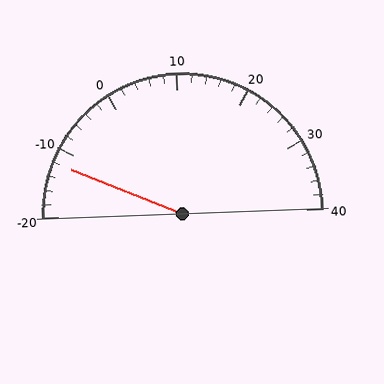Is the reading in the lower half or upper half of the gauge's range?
The reading is in the lower half of the range (-20 to 40).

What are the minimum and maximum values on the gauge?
The gauge ranges from -20 to 40.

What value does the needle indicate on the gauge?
The needle indicates approximately -12.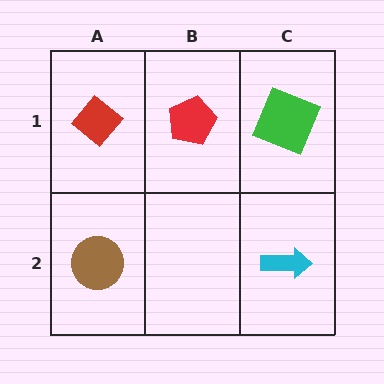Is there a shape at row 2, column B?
No, that cell is empty.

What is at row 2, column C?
A cyan arrow.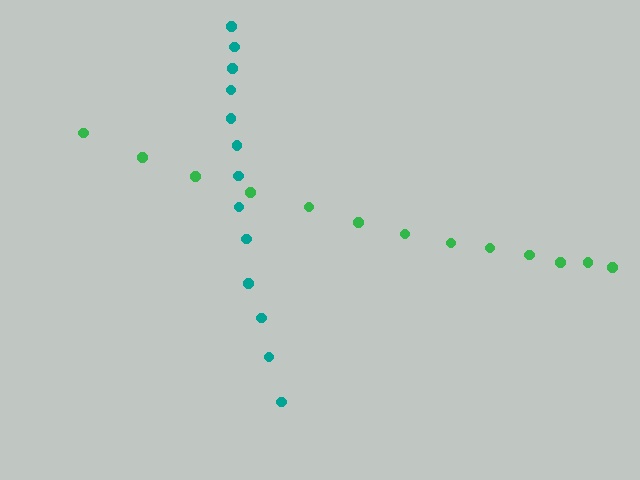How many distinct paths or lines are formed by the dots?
There are 2 distinct paths.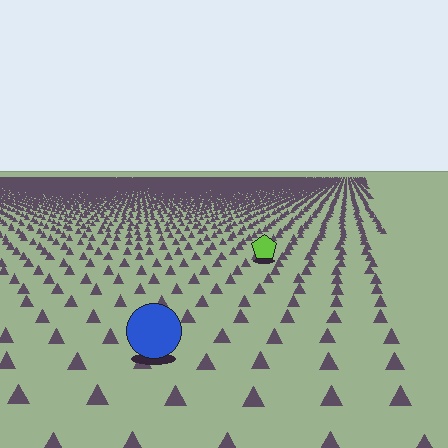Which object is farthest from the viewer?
The lime pentagon is farthest from the viewer. It appears smaller and the ground texture around it is denser.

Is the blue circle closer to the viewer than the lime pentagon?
Yes. The blue circle is closer — you can tell from the texture gradient: the ground texture is coarser near it.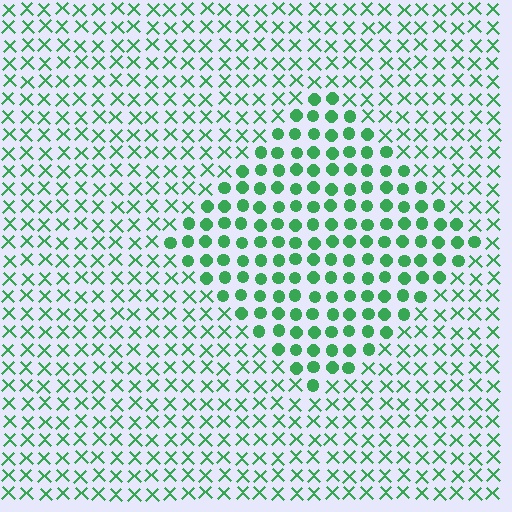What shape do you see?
I see a diamond.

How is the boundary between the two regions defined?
The boundary is defined by a change in element shape: circles inside vs. X marks outside. All elements share the same color and spacing.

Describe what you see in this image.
The image is filled with small green elements arranged in a uniform grid. A diamond-shaped region contains circles, while the surrounding area contains X marks. The boundary is defined purely by the change in element shape.